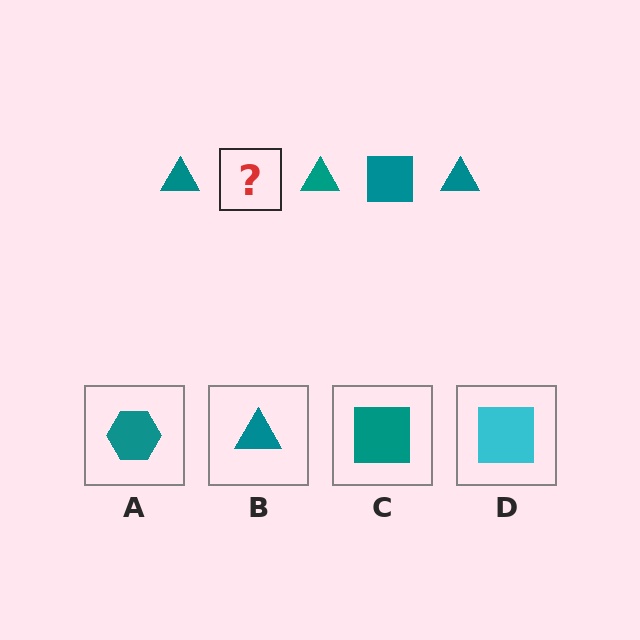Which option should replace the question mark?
Option C.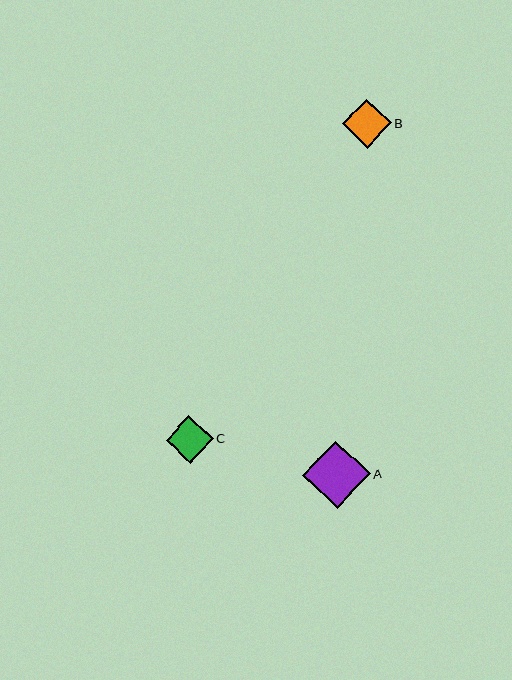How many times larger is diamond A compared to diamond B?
Diamond A is approximately 1.4 times the size of diamond B.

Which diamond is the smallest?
Diamond C is the smallest with a size of approximately 47 pixels.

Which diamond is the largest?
Diamond A is the largest with a size of approximately 67 pixels.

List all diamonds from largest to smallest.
From largest to smallest: A, B, C.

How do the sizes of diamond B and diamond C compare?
Diamond B and diamond C are approximately the same size.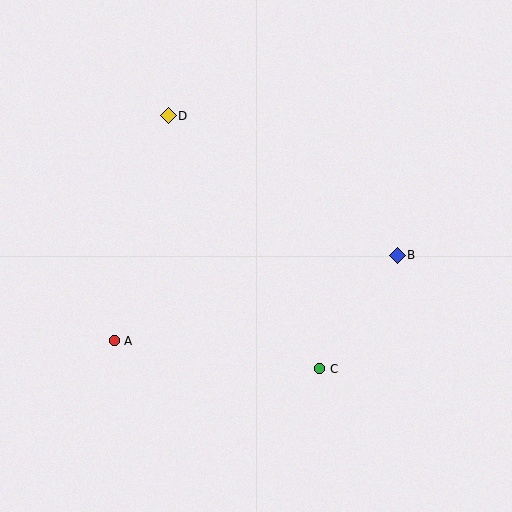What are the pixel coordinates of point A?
Point A is at (114, 341).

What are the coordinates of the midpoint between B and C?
The midpoint between B and C is at (359, 312).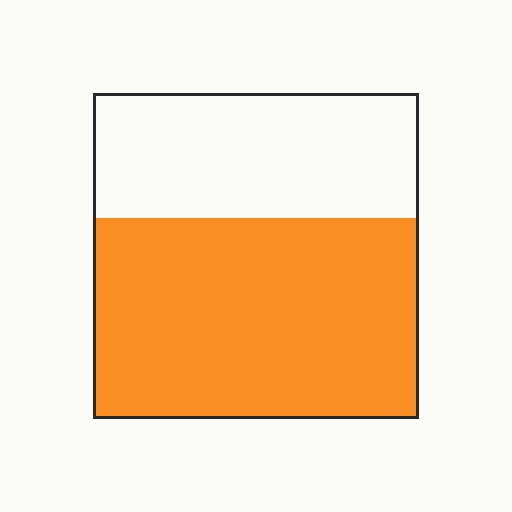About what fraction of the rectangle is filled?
About five eighths (5/8).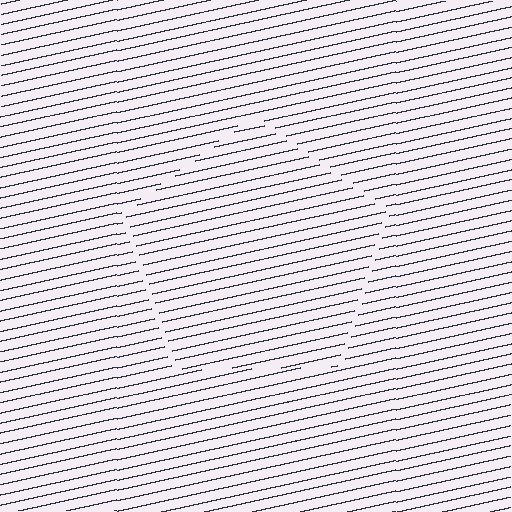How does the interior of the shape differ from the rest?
The interior of the shape contains the same grating, shifted by half a period — the contour is defined by the phase discontinuity where line-ends from the inner and outer gratings abut.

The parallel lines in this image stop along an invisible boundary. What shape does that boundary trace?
An illusory pentagon. The interior of the shape contains the same grating, shifted by half a period — the contour is defined by the phase discontinuity where line-ends from the inner and outer gratings abut.